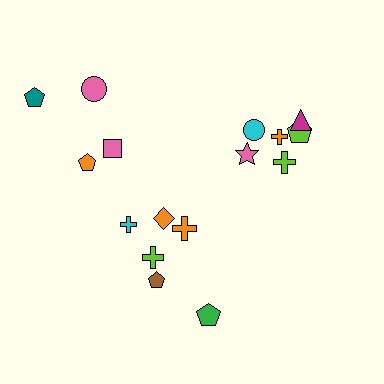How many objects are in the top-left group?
There are 4 objects.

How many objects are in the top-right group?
There are 6 objects.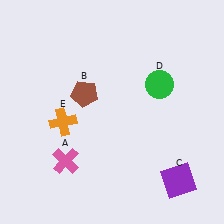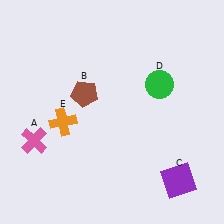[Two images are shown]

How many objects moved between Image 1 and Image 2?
1 object moved between the two images.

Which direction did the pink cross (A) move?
The pink cross (A) moved left.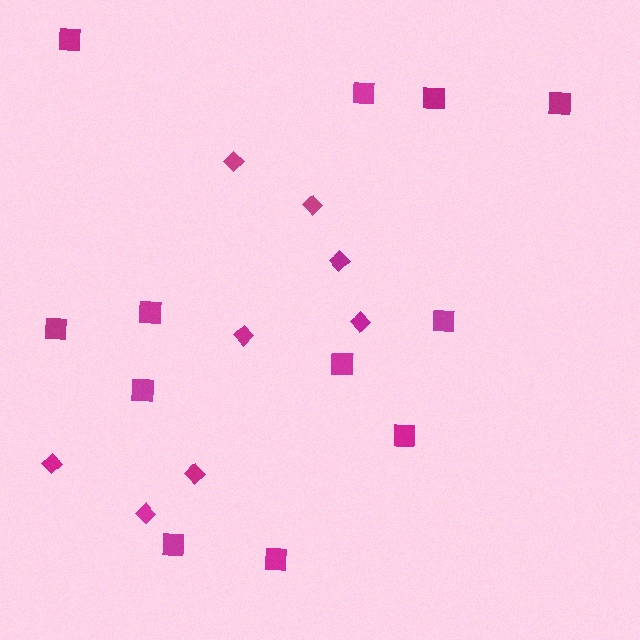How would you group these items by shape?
There are 2 groups: one group of squares (12) and one group of diamonds (8).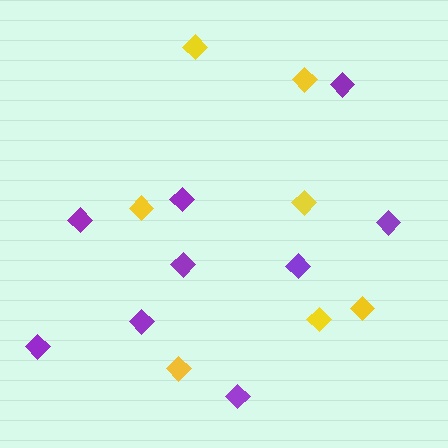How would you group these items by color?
There are 2 groups: one group of yellow diamonds (7) and one group of purple diamonds (9).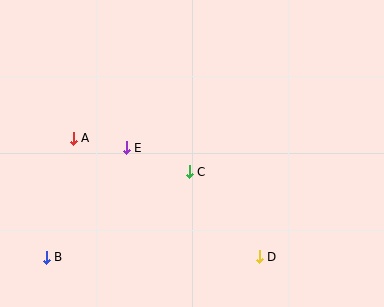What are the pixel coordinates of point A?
Point A is at (73, 138).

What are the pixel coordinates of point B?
Point B is at (46, 257).